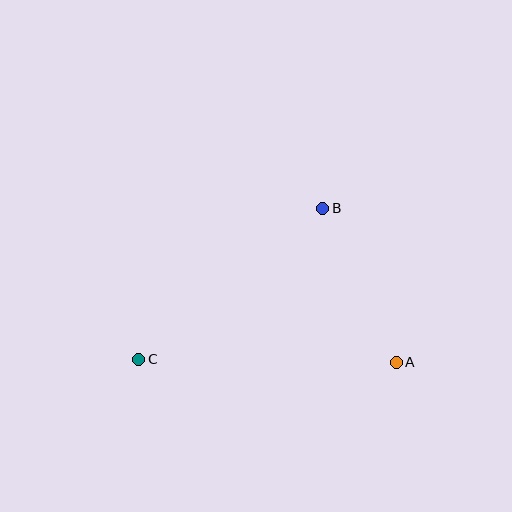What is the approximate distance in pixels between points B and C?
The distance between B and C is approximately 238 pixels.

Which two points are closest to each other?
Points A and B are closest to each other.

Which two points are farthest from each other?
Points A and C are farthest from each other.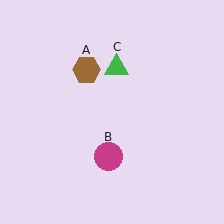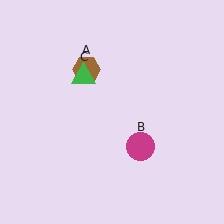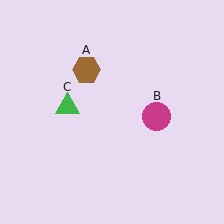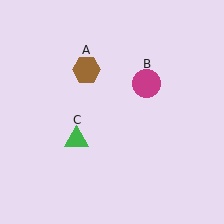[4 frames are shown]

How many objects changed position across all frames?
2 objects changed position: magenta circle (object B), green triangle (object C).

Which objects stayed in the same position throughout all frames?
Brown hexagon (object A) remained stationary.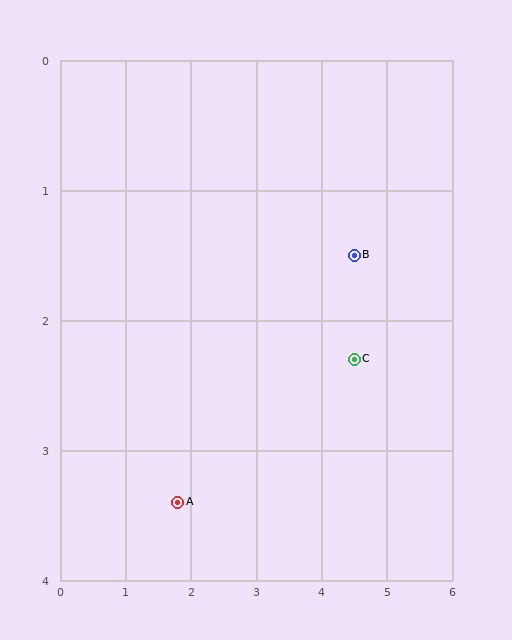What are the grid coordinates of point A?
Point A is at approximately (1.8, 3.4).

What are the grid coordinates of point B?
Point B is at approximately (4.5, 1.5).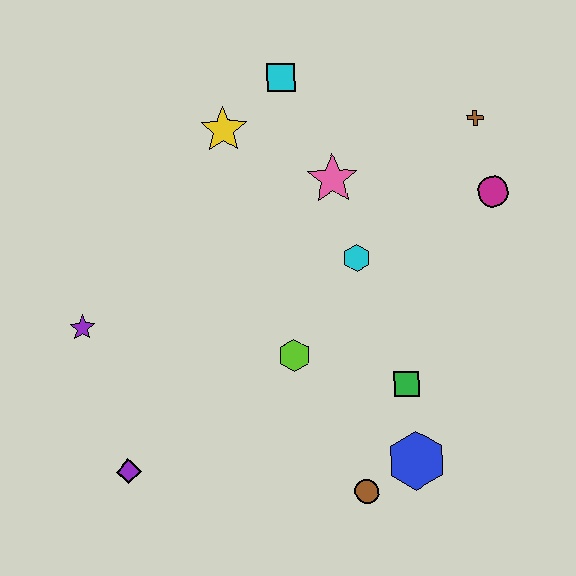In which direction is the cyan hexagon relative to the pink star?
The cyan hexagon is below the pink star.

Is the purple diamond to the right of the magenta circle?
No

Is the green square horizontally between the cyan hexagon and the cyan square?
No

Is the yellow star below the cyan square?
Yes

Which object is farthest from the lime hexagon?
The brown cross is farthest from the lime hexagon.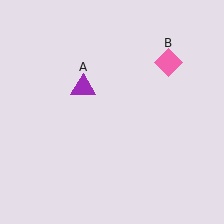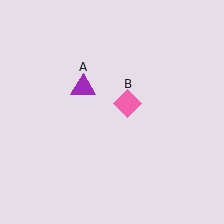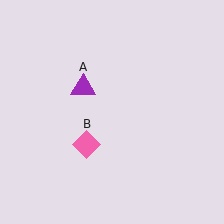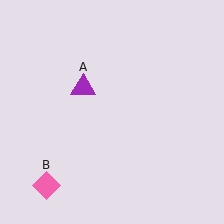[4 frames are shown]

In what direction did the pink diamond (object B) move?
The pink diamond (object B) moved down and to the left.